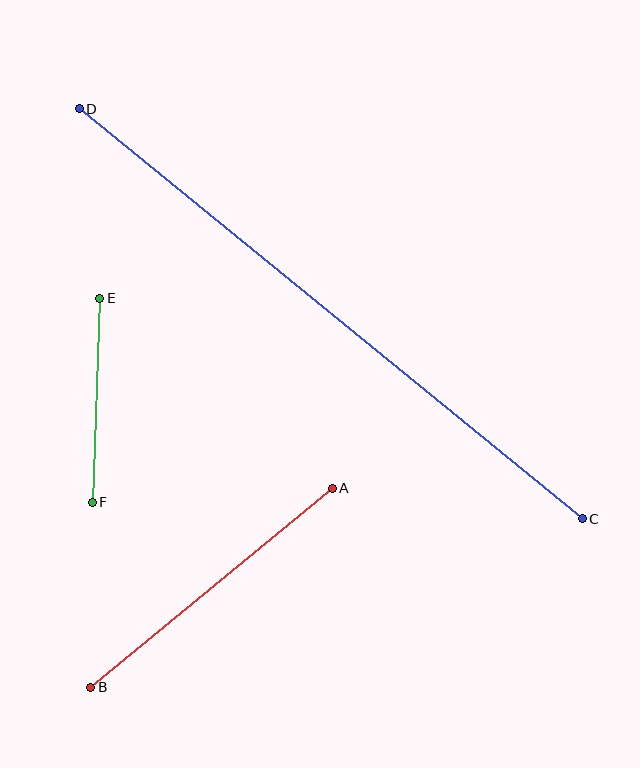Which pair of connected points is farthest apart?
Points C and D are farthest apart.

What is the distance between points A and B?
The distance is approximately 313 pixels.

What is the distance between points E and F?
The distance is approximately 204 pixels.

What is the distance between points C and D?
The distance is approximately 649 pixels.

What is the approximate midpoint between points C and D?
The midpoint is at approximately (331, 314) pixels.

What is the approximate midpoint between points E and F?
The midpoint is at approximately (96, 400) pixels.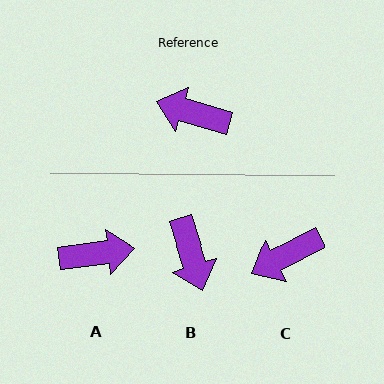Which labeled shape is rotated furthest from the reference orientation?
A, about 156 degrees away.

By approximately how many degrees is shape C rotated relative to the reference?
Approximately 44 degrees counter-clockwise.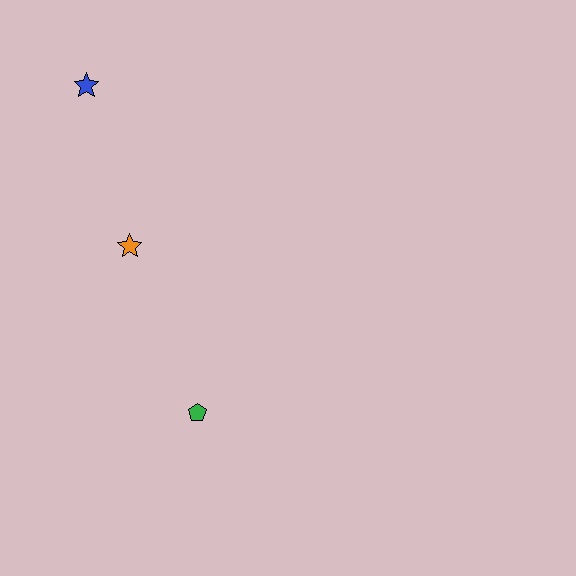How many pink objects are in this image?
There are no pink objects.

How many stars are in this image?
There are 2 stars.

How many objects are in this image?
There are 3 objects.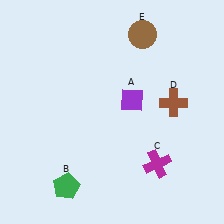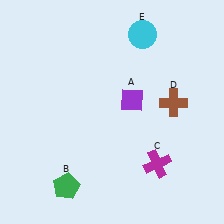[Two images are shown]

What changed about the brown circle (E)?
In Image 1, E is brown. In Image 2, it changed to cyan.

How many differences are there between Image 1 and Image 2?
There is 1 difference between the two images.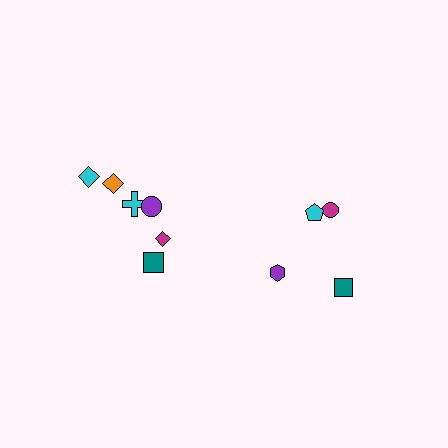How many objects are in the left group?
There are 6 objects.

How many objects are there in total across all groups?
There are 10 objects.